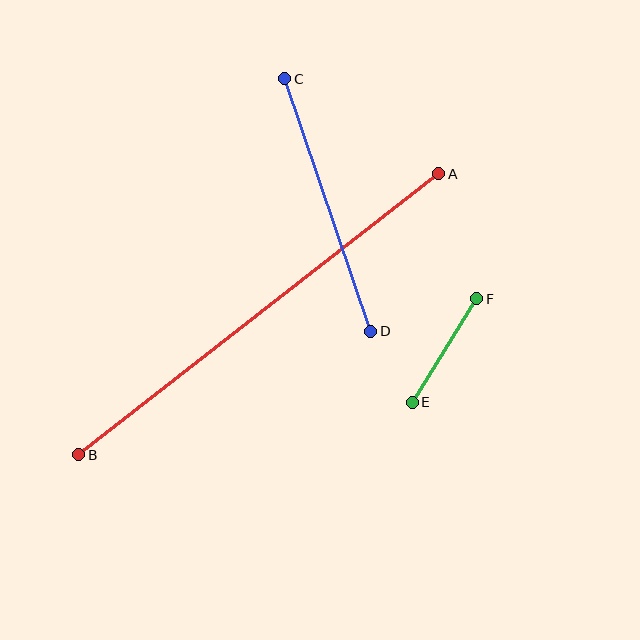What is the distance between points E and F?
The distance is approximately 122 pixels.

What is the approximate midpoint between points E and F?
The midpoint is at approximately (445, 350) pixels.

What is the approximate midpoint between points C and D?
The midpoint is at approximately (328, 205) pixels.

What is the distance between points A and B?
The distance is approximately 457 pixels.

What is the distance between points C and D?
The distance is approximately 267 pixels.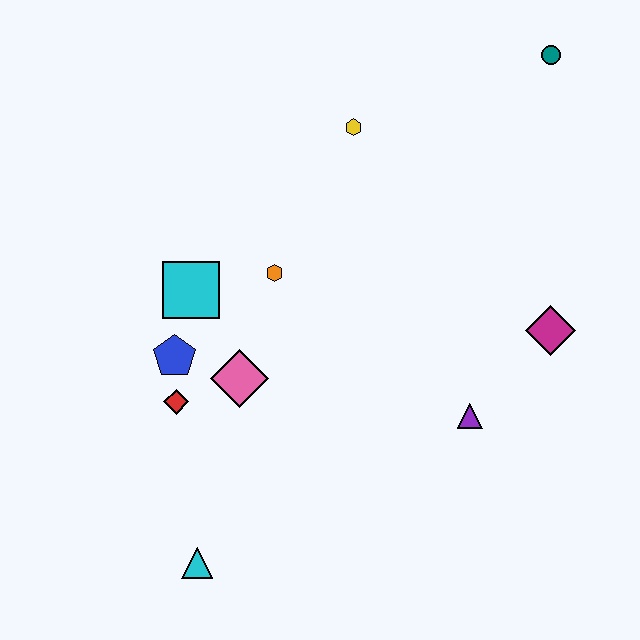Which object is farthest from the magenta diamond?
The cyan triangle is farthest from the magenta diamond.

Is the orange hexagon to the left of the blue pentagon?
No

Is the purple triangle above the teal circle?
No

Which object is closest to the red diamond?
The blue pentagon is closest to the red diamond.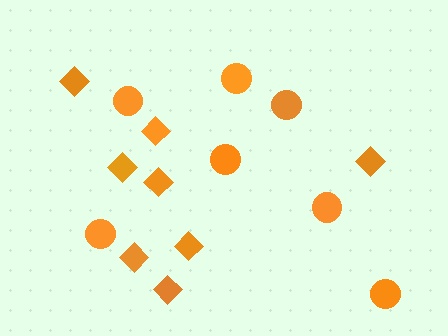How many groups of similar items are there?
There are 2 groups: one group of circles (7) and one group of diamonds (8).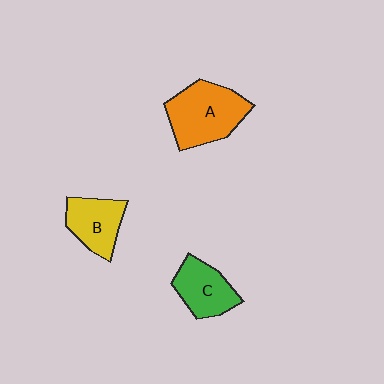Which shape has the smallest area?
Shape B (yellow).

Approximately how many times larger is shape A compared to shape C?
Approximately 1.5 times.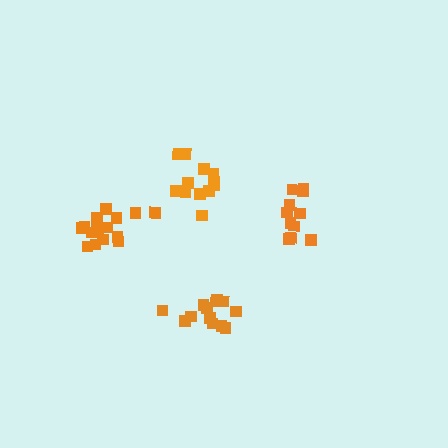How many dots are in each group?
Group 1: 11 dots, Group 2: 13 dots, Group 3: 16 dots, Group 4: 12 dots (52 total).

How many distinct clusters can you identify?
There are 4 distinct clusters.